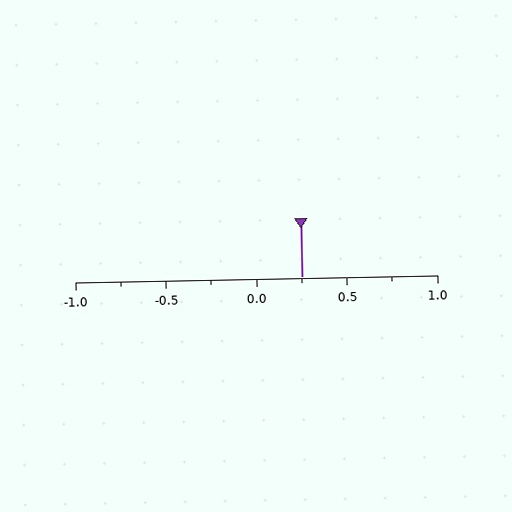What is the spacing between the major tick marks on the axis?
The major ticks are spaced 0.5 apart.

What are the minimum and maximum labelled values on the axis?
The axis runs from -1.0 to 1.0.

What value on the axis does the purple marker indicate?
The marker indicates approximately 0.25.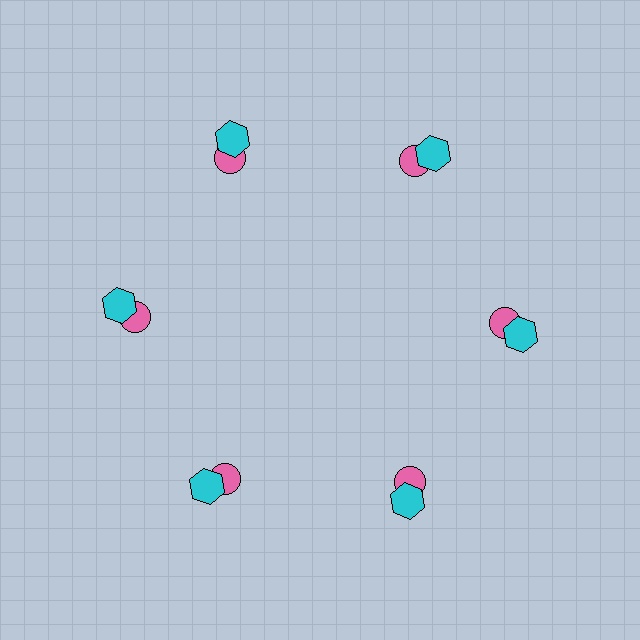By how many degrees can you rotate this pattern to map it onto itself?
The pattern maps onto itself every 60 degrees of rotation.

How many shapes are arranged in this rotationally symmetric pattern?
There are 12 shapes, arranged in 6 groups of 2.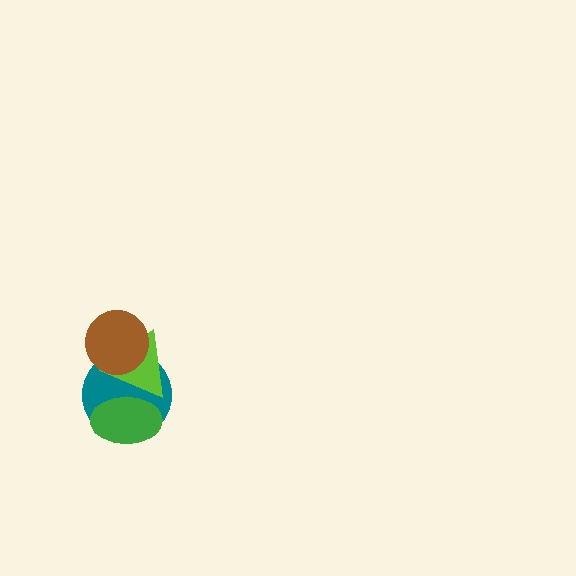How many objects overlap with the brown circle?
2 objects overlap with the brown circle.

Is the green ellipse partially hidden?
Yes, it is partially covered by another shape.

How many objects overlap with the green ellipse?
2 objects overlap with the green ellipse.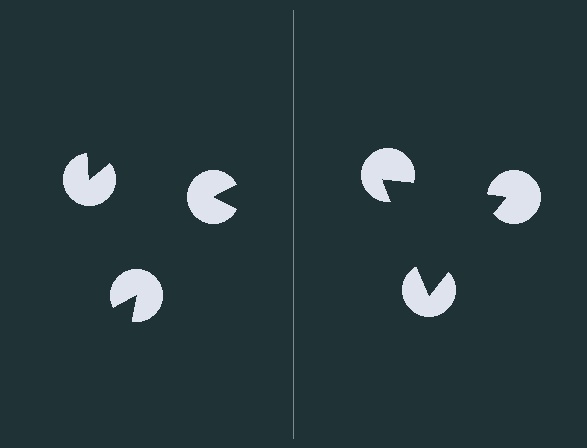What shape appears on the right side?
An illusory triangle.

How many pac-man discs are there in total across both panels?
6 — 3 on each side.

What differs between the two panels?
The pac-man discs are positioned identically on both sides; only the wedge orientations differ. On the right they align to a triangle; on the left they are misaligned.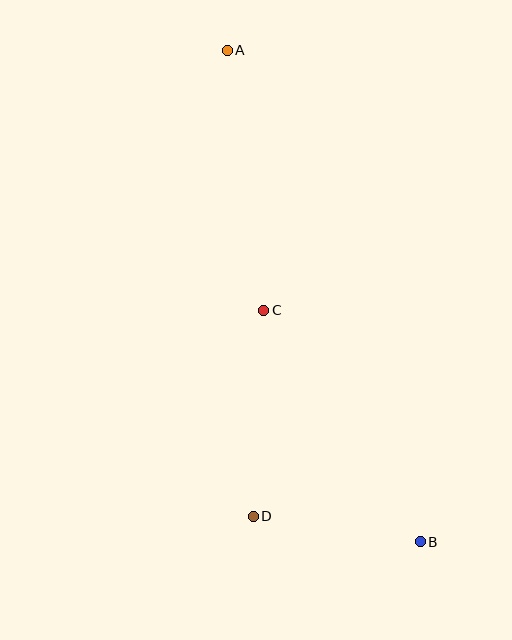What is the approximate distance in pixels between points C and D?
The distance between C and D is approximately 206 pixels.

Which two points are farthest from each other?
Points A and B are farthest from each other.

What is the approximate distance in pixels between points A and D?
The distance between A and D is approximately 467 pixels.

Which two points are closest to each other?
Points B and D are closest to each other.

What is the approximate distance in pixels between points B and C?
The distance between B and C is approximately 280 pixels.